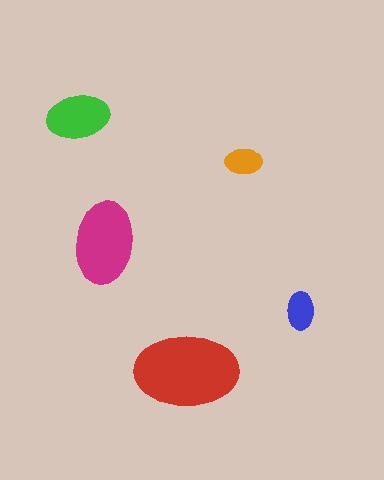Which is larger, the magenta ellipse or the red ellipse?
The red one.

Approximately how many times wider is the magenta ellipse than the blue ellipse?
About 2 times wider.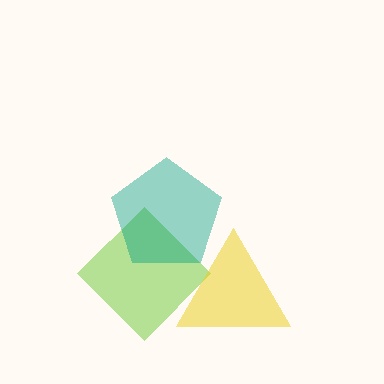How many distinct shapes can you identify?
There are 3 distinct shapes: a lime diamond, a yellow triangle, a teal pentagon.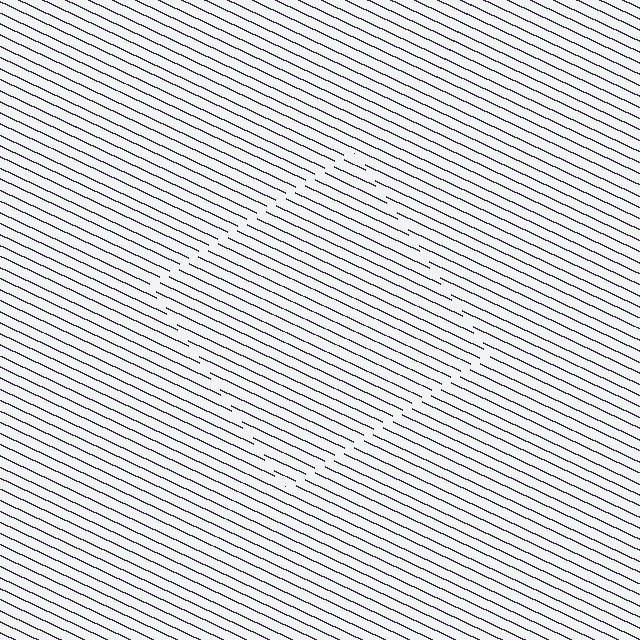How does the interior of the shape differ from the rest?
The interior of the shape contains the same grating, shifted by half a period — the contour is defined by the phase discontinuity where line-ends from the inner and outer gratings abut.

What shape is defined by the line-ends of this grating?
An illusory square. The interior of the shape contains the same grating, shifted by half a period — the contour is defined by the phase discontinuity where line-ends from the inner and outer gratings abut.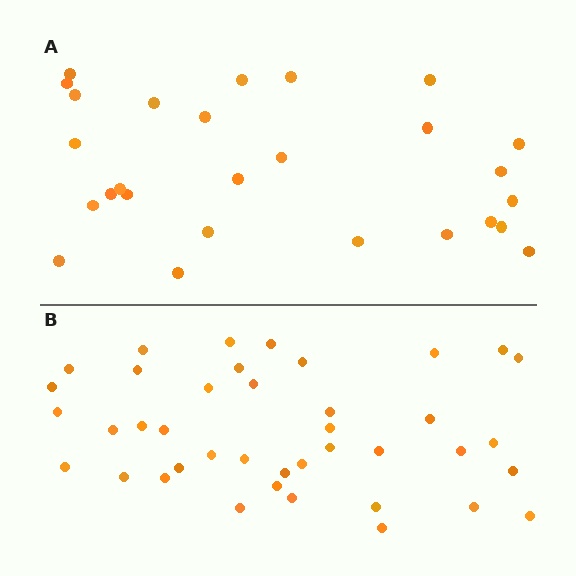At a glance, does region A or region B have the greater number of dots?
Region B (the bottom region) has more dots.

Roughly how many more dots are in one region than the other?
Region B has approximately 15 more dots than region A.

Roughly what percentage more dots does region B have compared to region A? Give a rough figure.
About 50% more.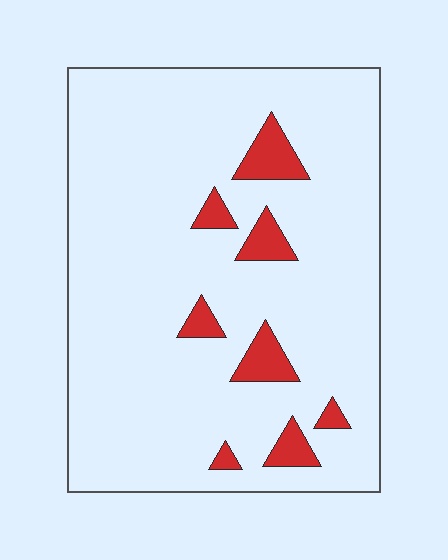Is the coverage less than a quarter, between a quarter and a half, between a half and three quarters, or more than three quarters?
Less than a quarter.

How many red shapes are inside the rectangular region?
8.